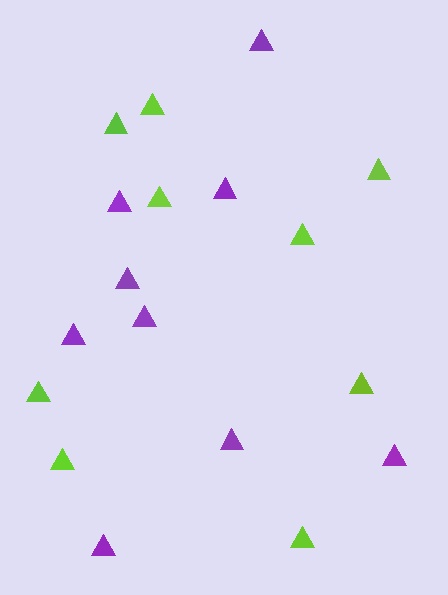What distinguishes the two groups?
There are 2 groups: one group of purple triangles (9) and one group of lime triangles (9).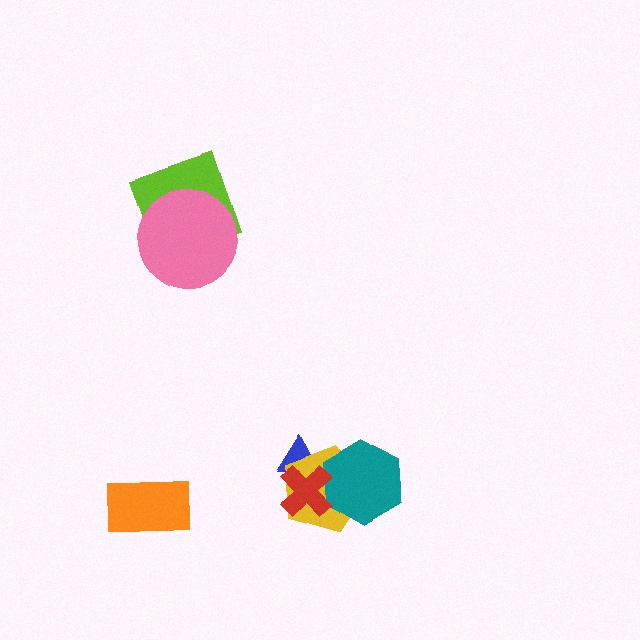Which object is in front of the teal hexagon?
The red cross is in front of the teal hexagon.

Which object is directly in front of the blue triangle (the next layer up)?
The yellow pentagon is directly in front of the blue triangle.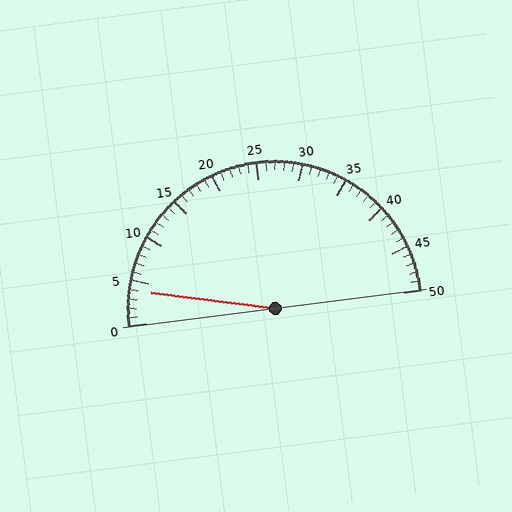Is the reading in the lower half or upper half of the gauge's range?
The reading is in the lower half of the range (0 to 50).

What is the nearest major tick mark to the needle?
The nearest major tick mark is 5.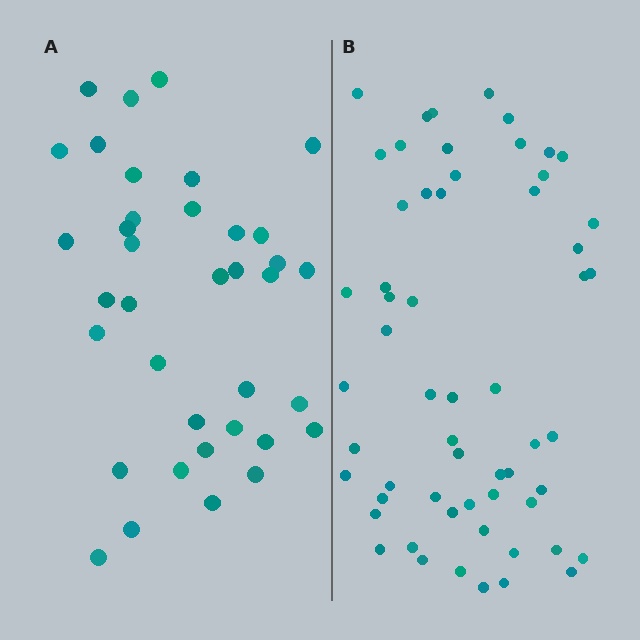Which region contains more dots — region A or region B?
Region B (the right region) has more dots.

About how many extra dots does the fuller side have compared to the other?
Region B has approximately 20 more dots than region A.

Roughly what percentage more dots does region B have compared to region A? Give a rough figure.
About 55% more.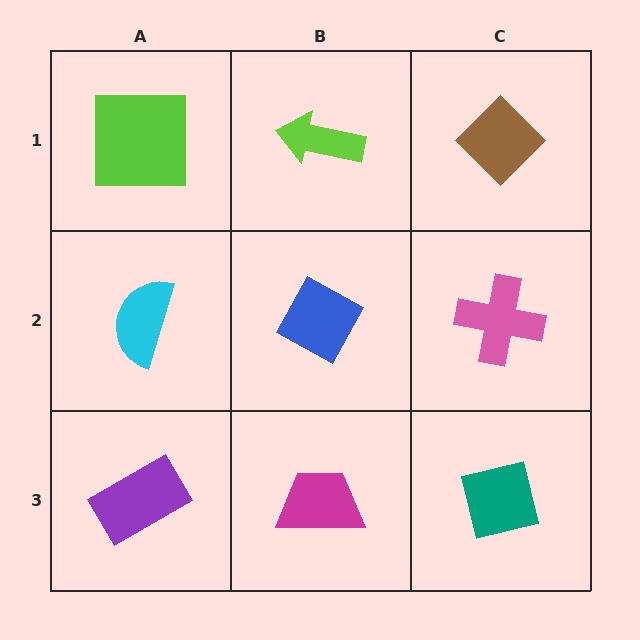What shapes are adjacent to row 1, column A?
A cyan semicircle (row 2, column A), a lime arrow (row 1, column B).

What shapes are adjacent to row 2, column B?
A lime arrow (row 1, column B), a magenta trapezoid (row 3, column B), a cyan semicircle (row 2, column A), a pink cross (row 2, column C).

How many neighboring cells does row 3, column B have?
3.